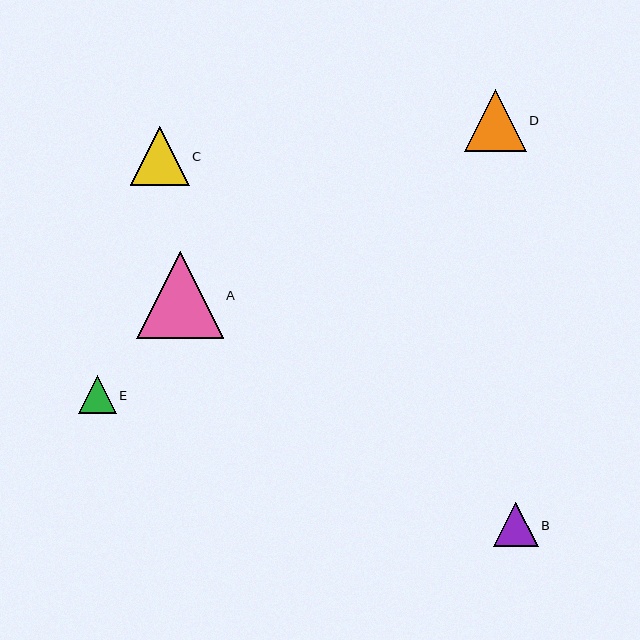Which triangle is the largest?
Triangle A is the largest with a size of approximately 86 pixels.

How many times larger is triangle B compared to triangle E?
Triangle B is approximately 1.2 times the size of triangle E.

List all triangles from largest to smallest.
From largest to smallest: A, D, C, B, E.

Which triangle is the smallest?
Triangle E is the smallest with a size of approximately 38 pixels.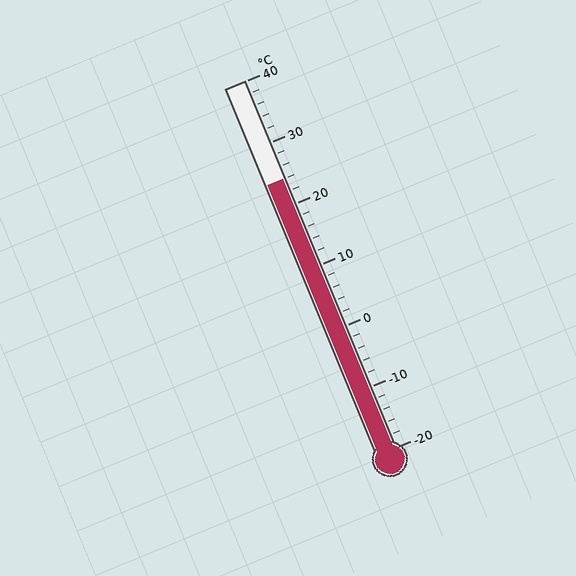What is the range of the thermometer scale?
The thermometer scale ranges from -20°C to 40°C.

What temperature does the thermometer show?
The thermometer shows approximately 24°C.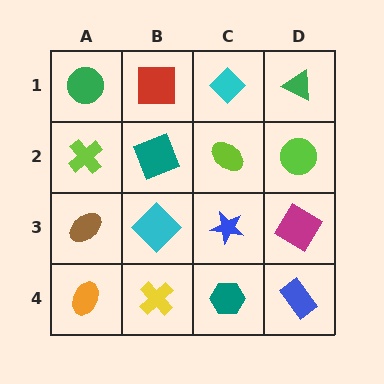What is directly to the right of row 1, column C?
A green triangle.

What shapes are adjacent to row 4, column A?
A brown ellipse (row 3, column A), a yellow cross (row 4, column B).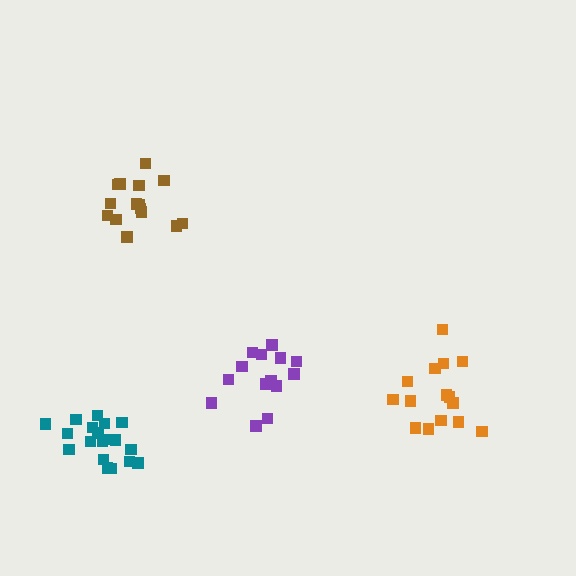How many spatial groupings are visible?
There are 4 spatial groupings.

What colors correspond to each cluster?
The clusters are colored: brown, purple, orange, teal.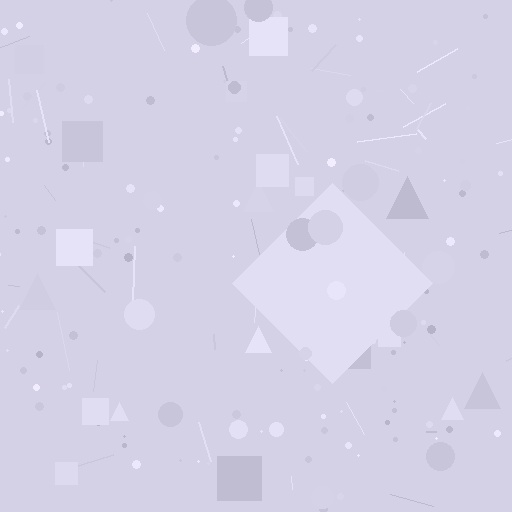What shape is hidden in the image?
A diamond is hidden in the image.